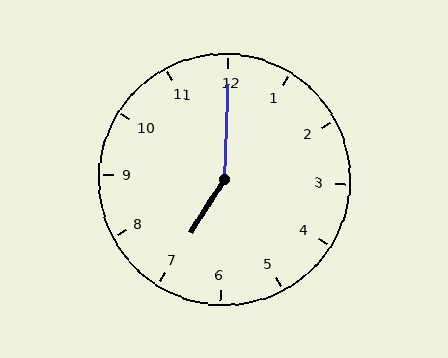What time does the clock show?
7:00.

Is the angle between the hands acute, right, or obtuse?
It is obtuse.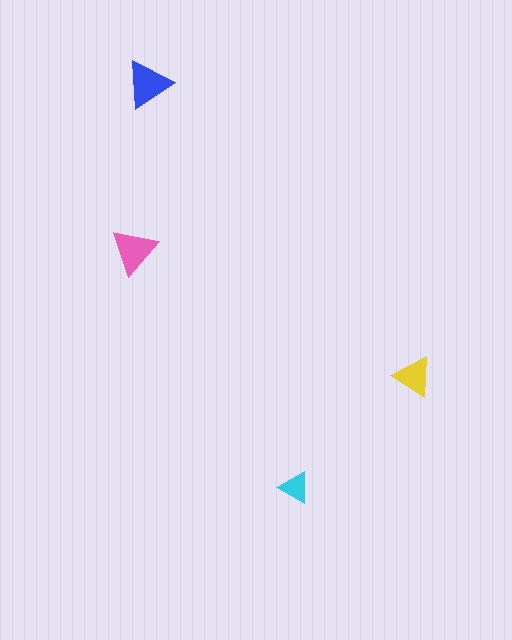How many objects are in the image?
There are 4 objects in the image.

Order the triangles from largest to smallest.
the blue one, the pink one, the yellow one, the cyan one.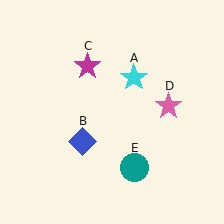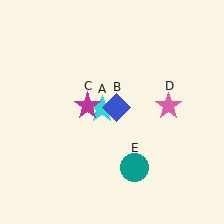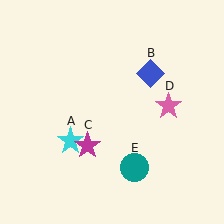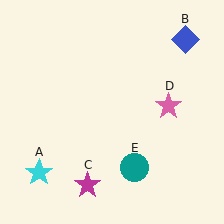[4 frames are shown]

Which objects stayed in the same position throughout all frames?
Pink star (object D) and teal circle (object E) remained stationary.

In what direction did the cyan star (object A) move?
The cyan star (object A) moved down and to the left.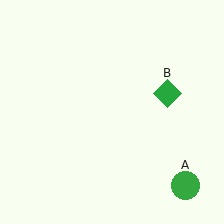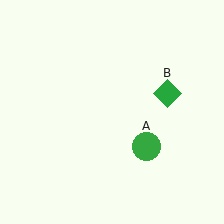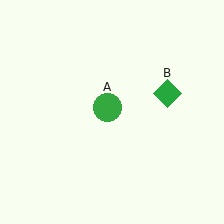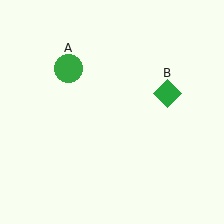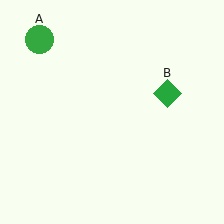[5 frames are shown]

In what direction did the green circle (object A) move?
The green circle (object A) moved up and to the left.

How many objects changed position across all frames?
1 object changed position: green circle (object A).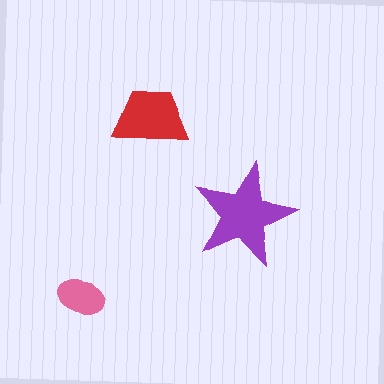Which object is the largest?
The purple star.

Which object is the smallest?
The pink ellipse.